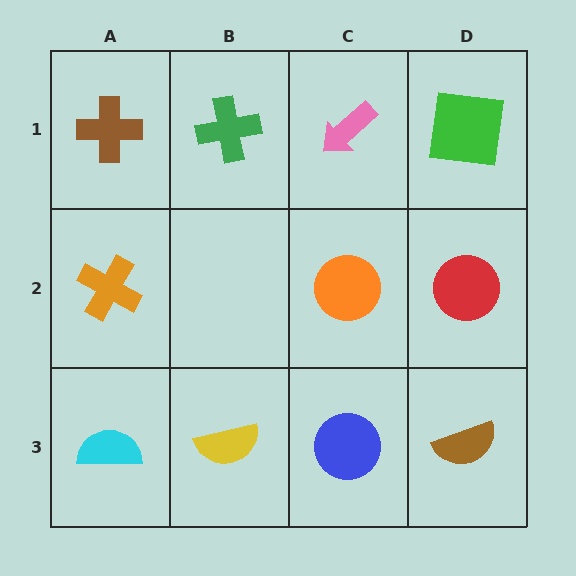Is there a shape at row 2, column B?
No, that cell is empty.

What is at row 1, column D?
A green square.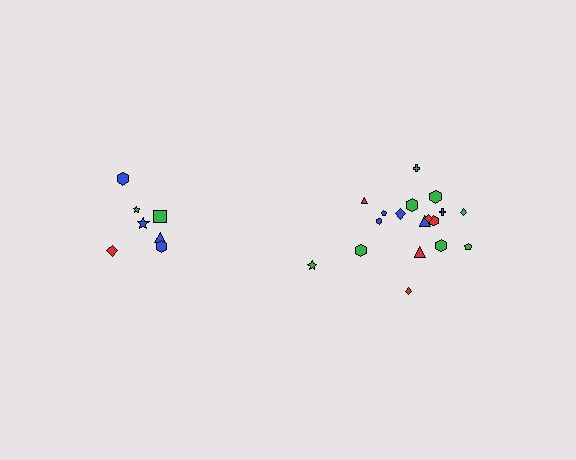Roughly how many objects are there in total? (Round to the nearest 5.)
Roughly 25 objects in total.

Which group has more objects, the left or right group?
The right group.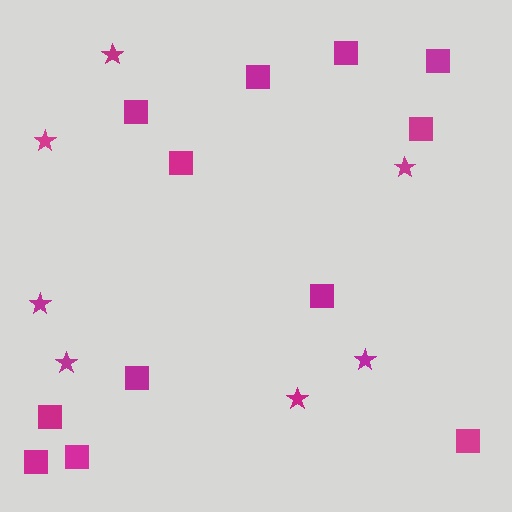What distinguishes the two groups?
There are 2 groups: one group of squares (12) and one group of stars (7).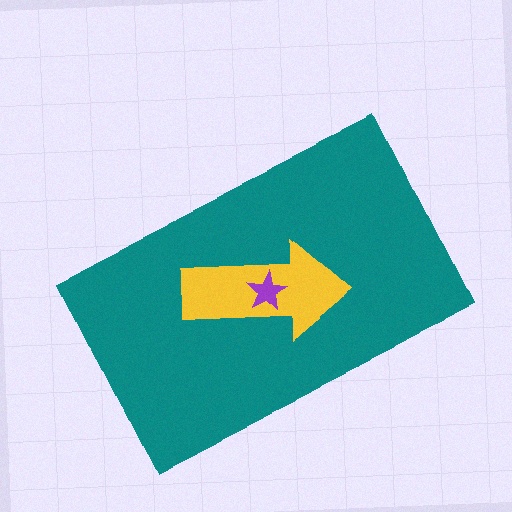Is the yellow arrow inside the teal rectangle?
Yes.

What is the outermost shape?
The teal rectangle.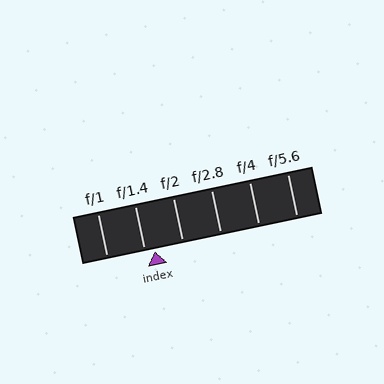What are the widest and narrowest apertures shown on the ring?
The widest aperture shown is f/1 and the narrowest is f/5.6.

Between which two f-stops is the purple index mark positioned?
The index mark is between f/1.4 and f/2.